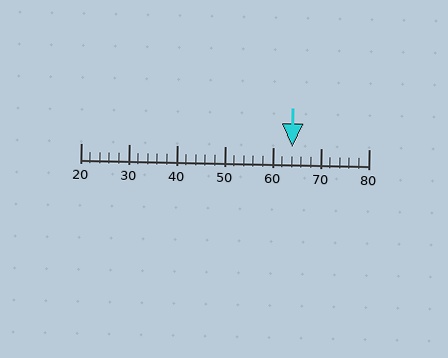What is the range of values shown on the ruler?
The ruler shows values from 20 to 80.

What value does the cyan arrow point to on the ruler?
The cyan arrow points to approximately 64.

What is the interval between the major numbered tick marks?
The major tick marks are spaced 10 units apart.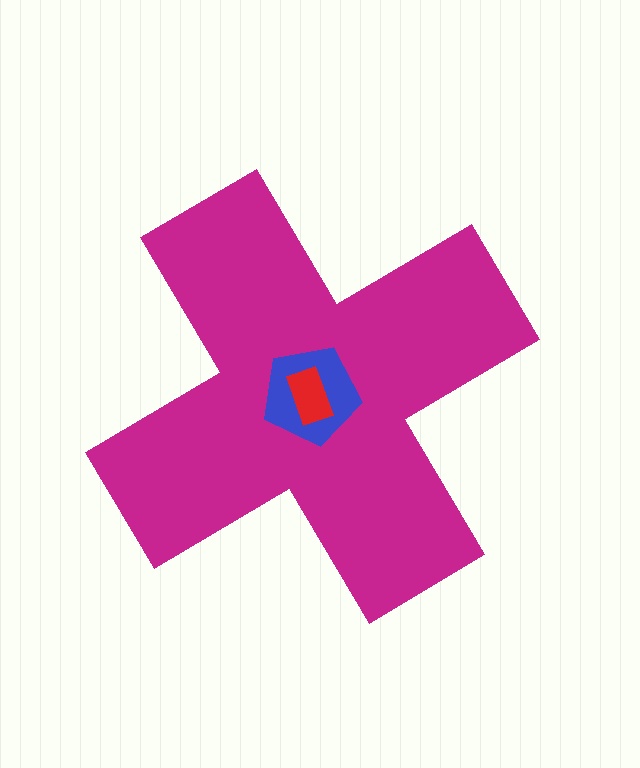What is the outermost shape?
The magenta cross.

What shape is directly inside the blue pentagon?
The red rectangle.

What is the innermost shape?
The red rectangle.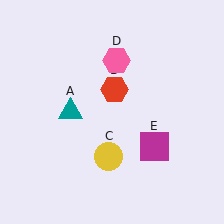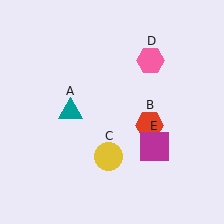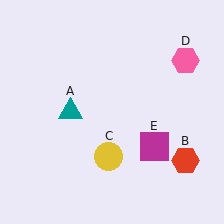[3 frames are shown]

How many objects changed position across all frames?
2 objects changed position: red hexagon (object B), pink hexagon (object D).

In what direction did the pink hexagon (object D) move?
The pink hexagon (object D) moved right.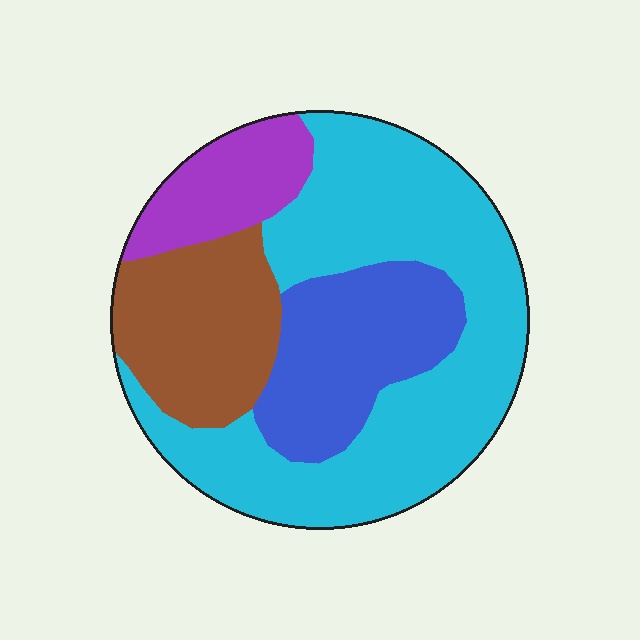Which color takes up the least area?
Purple, at roughly 10%.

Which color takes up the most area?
Cyan, at roughly 50%.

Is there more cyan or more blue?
Cyan.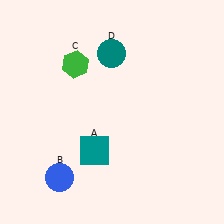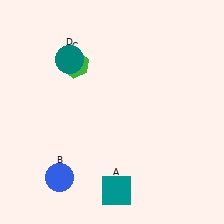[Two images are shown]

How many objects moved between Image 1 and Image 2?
2 objects moved between the two images.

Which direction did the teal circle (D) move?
The teal circle (D) moved left.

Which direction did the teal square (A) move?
The teal square (A) moved down.